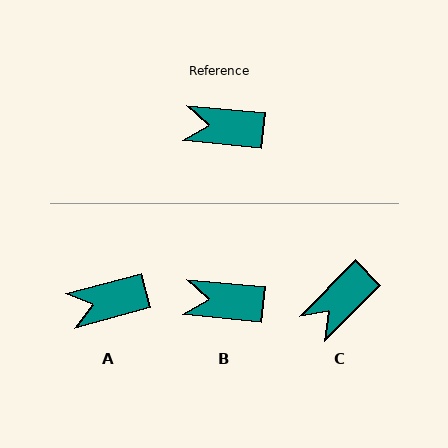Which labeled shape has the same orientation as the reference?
B.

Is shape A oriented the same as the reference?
No, it is off by about 20 degrees.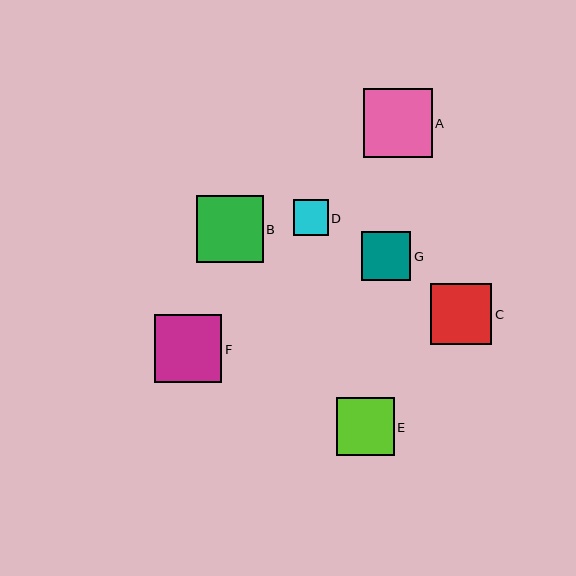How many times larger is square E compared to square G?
Square E is approximately 1.2 times the size of square G.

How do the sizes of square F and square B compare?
Square F and square B are approximately the same size.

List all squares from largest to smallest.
From largest to smallest: A, F, B, C, E, G, D.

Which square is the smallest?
Square D is the smallest with a size of approximately 35 pixels.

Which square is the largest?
Square A is the largest with a size of approximately 69 pixels.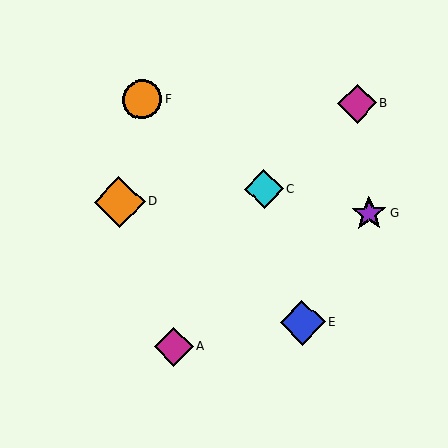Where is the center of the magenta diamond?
The center of the magenta diamond is at (357, 104).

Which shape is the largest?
The orange diamond (labeled D) is the largest.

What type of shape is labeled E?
Shape E is a blue diamond.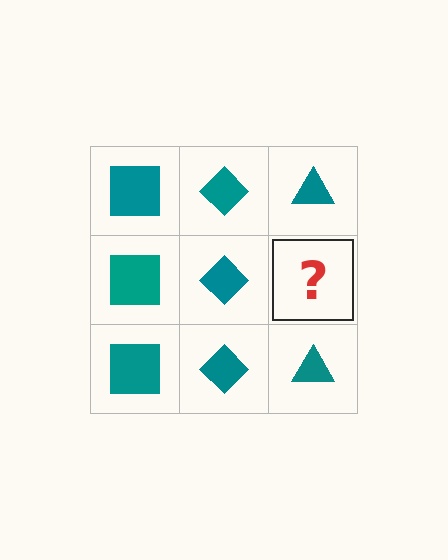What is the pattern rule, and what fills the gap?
The rule is that each column has a consistent shape. The gap should be filled with a teal triangle.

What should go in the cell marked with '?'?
The missing cell should contain a teal triangle.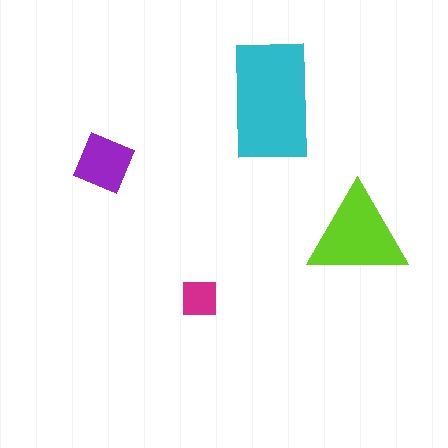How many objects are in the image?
There are 4 objects in the image.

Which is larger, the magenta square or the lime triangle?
The lime triangle.